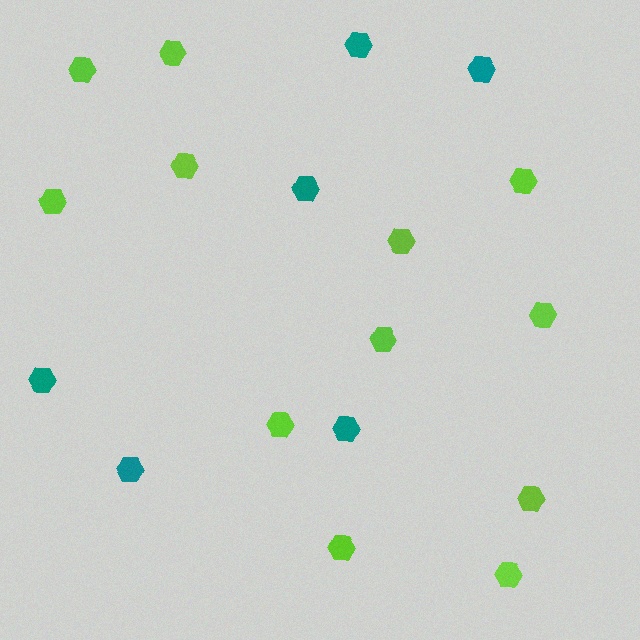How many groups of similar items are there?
There are 2 groups: one group of lime hexagons (12) and one group of teal hexagons (6).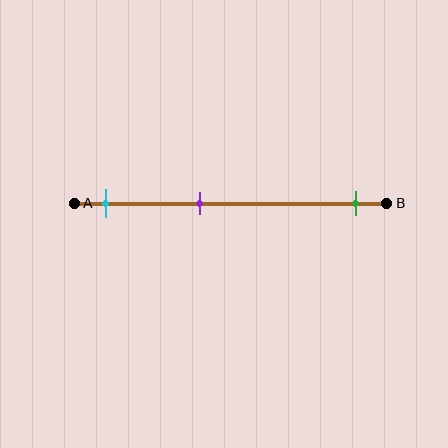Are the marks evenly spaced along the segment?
No, the marks are not evenly spaced.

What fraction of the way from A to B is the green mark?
The green mark is approximately 90% (0.9) of the way from A to B.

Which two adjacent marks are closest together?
The cyan and purple marks are the closest adjacent pair.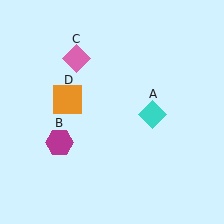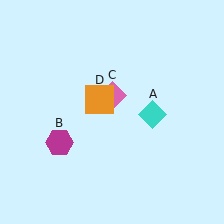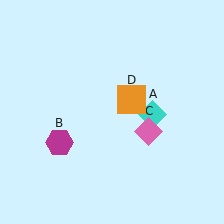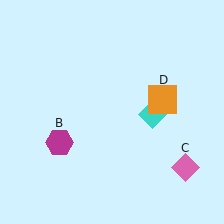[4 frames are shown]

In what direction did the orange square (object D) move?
The orange square (object D) moved right.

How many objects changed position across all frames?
2 objects changed position: pink diamond (object C), orange square (object D).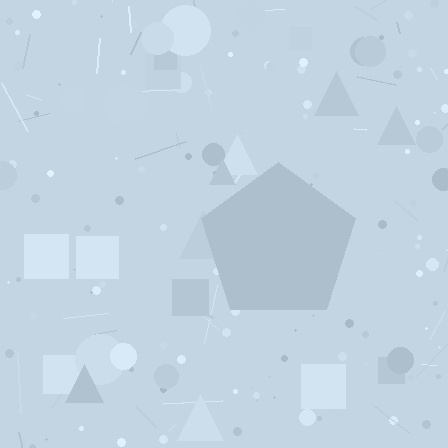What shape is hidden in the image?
A pentagon is hidden in the image.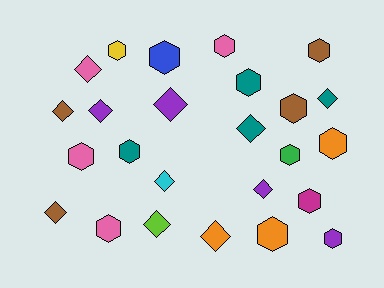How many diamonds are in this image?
There are 11 diamonds.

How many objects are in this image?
There are 25 objects.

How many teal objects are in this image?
There are 4 teal objects.